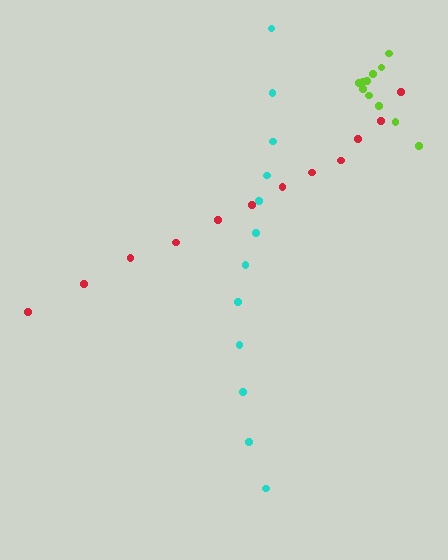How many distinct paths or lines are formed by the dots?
There are 3 distinct paths.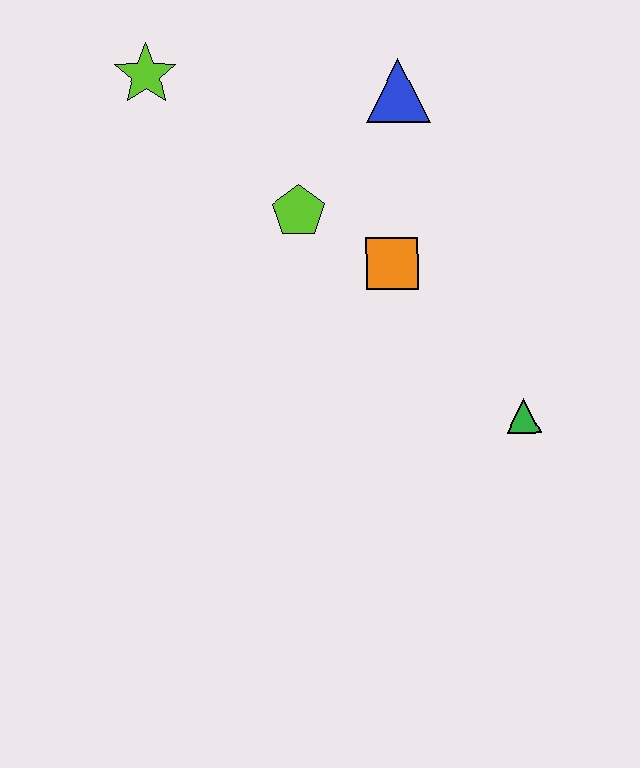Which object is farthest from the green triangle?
The lime star is farthest from the green triangle.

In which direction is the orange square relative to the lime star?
The orange square is to the right of the lime star.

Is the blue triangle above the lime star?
No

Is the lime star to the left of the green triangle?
Yes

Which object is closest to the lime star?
The lime pentagon is closest to the lime star.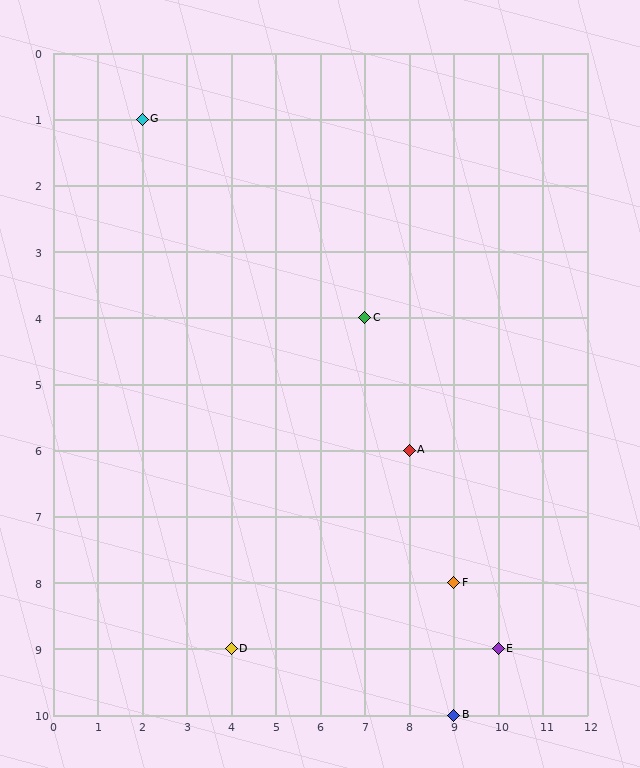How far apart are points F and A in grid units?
Points F and A are 1 column and 2 rows apart (about 2.2 grid units diagonally).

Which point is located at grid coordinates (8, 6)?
Point A is at (8, 6).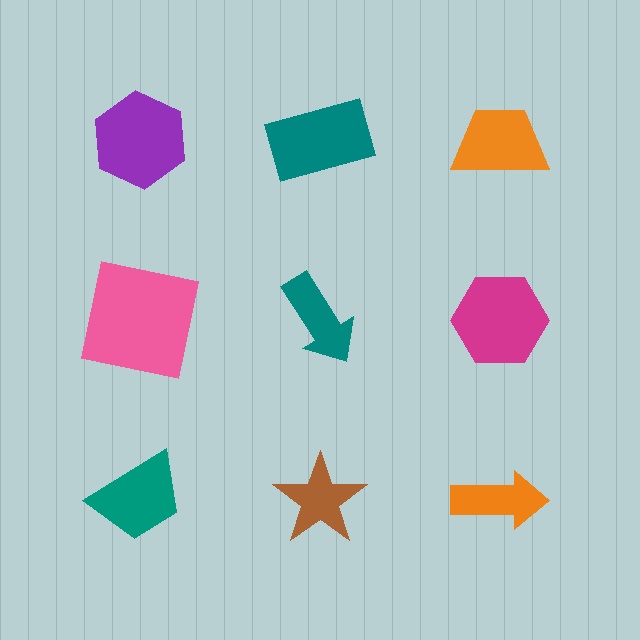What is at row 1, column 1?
A purple hexagon.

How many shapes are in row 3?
3 shapes.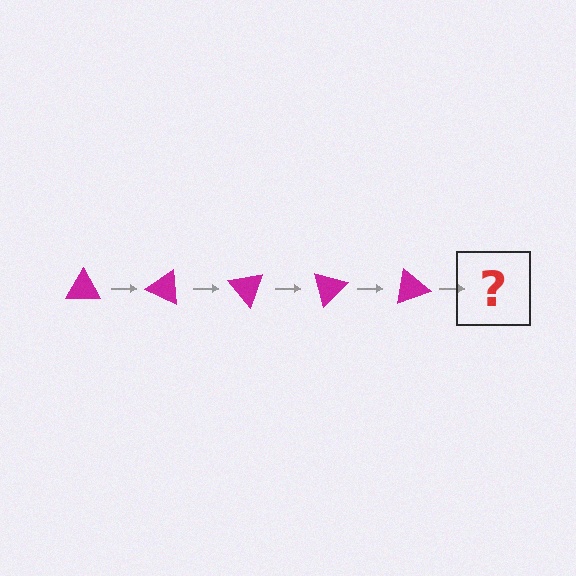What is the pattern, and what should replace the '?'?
The pattern is that the triangle rotates 25 degrees each step. The '?' should be a magenta triangle rotated 125 degrees.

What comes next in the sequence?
The next element should be a magenta triangle rotated 125 degrees.